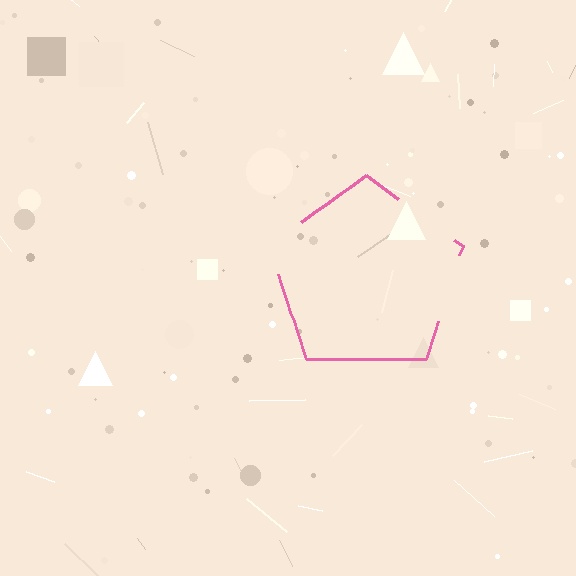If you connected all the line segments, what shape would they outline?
They would outline a pentagon.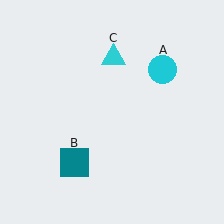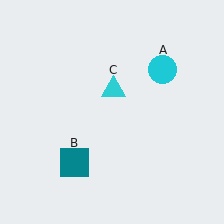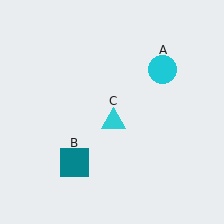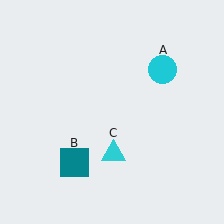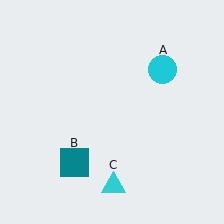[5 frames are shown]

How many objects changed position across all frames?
1 object changed position: cyan triangle (object C).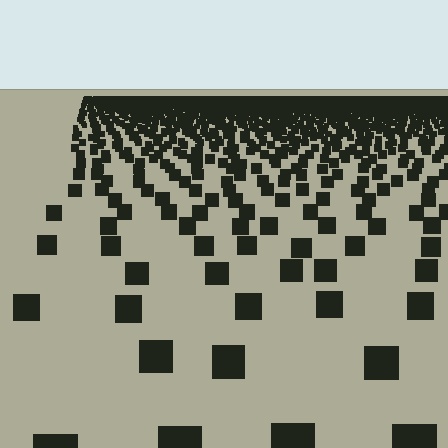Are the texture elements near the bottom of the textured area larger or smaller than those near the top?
Larger. Near the bottom, elements are closer to the viewer and appear at a bigger on-screen size.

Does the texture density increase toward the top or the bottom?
Density increases toward the top.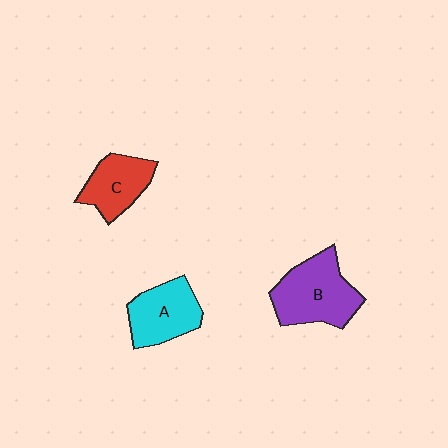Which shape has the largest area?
Shape B (purple).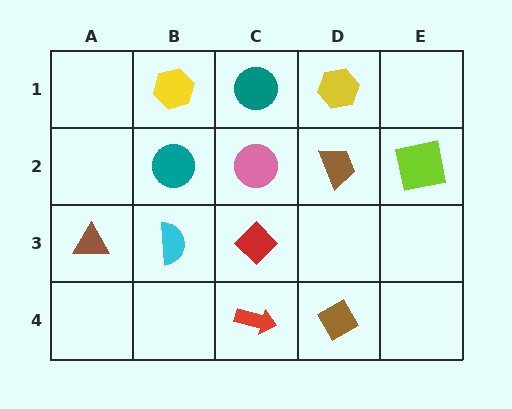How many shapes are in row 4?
2 shapes.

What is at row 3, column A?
A brown triangle.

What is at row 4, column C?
A red arrow.